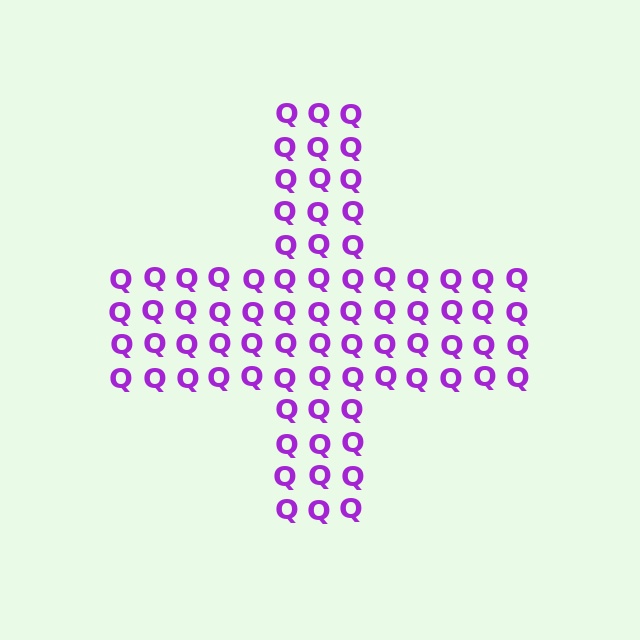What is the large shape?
The large shape is a cross.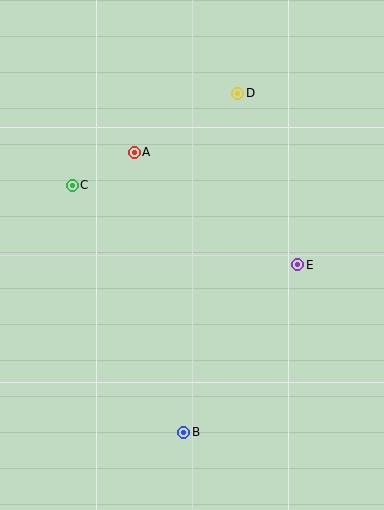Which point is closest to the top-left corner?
Point C is closest to the top-left corner.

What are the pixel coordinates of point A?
Point A is at (134, 152).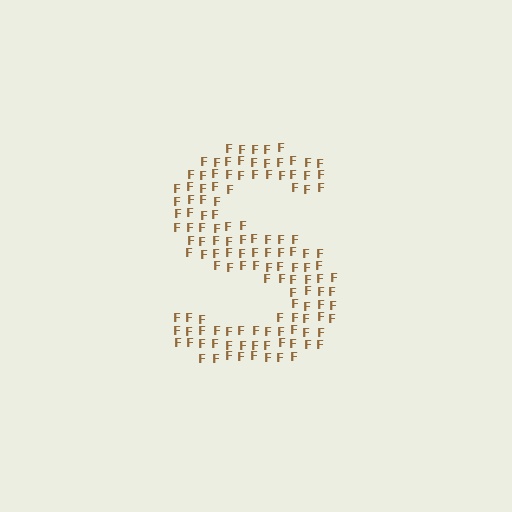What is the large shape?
The large shape is the letter S.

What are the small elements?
The small elements are letter F's.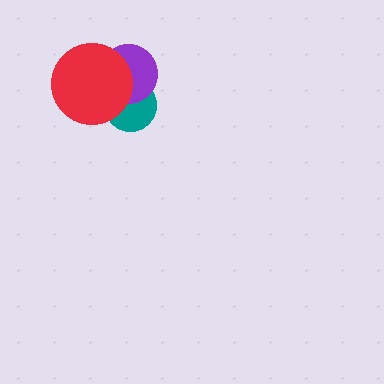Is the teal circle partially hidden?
Yes, it is partially covered by another shape.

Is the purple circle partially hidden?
Yes, it is partially covered by another shape.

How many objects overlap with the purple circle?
2 objects overlap with the purple circle.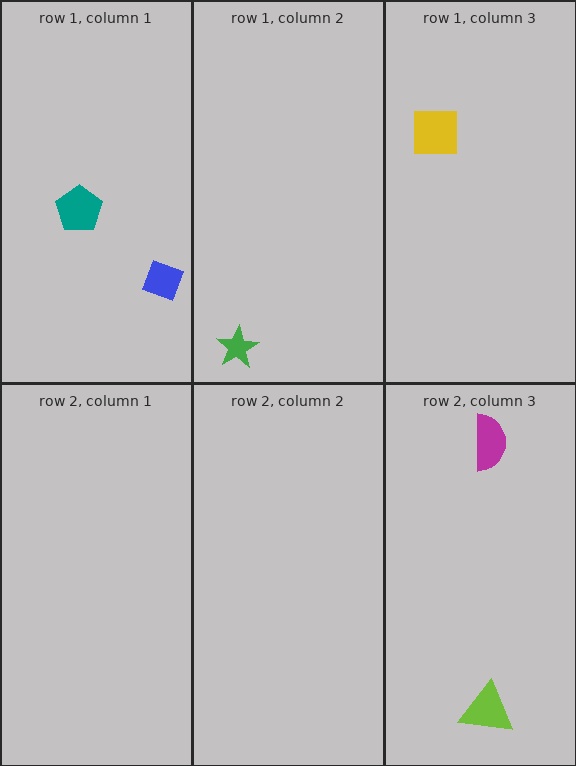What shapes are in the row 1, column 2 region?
The green star.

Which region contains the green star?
The row 1, column 2 region.